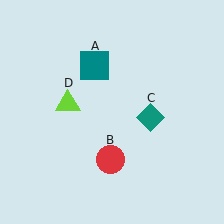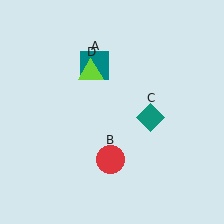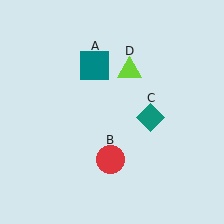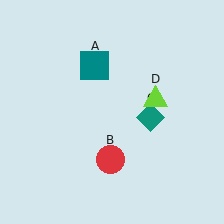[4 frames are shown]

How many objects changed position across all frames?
1 object changed position: lime triangle (object D).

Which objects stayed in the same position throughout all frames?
Teal square (object A) and red circle (object B) and teal diamond (object C) remained stationary.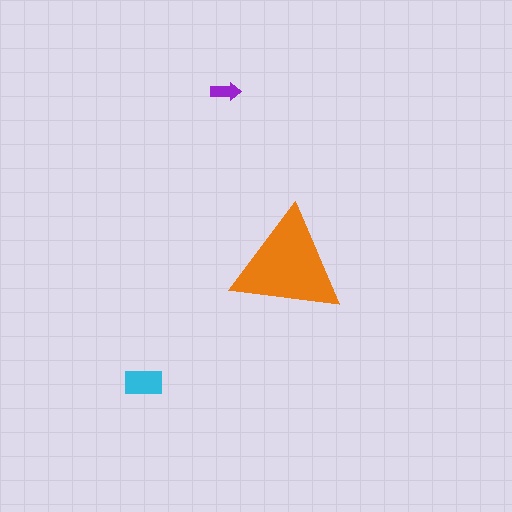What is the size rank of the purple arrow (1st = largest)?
3rd.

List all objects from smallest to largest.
The purple arrow, the cyan rectangle, the orange triangle.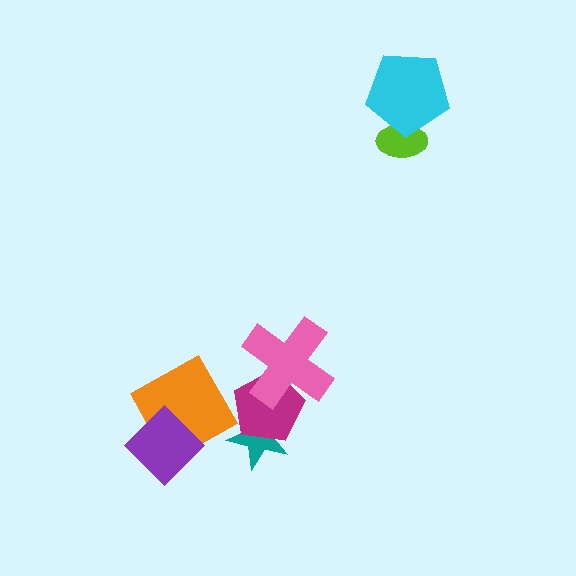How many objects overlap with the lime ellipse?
1 object overlaps with the lime ellipse.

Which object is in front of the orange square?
The purple diamond is in front of the orange square.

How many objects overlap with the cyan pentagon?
1 object overlaps with the cyan pentagon.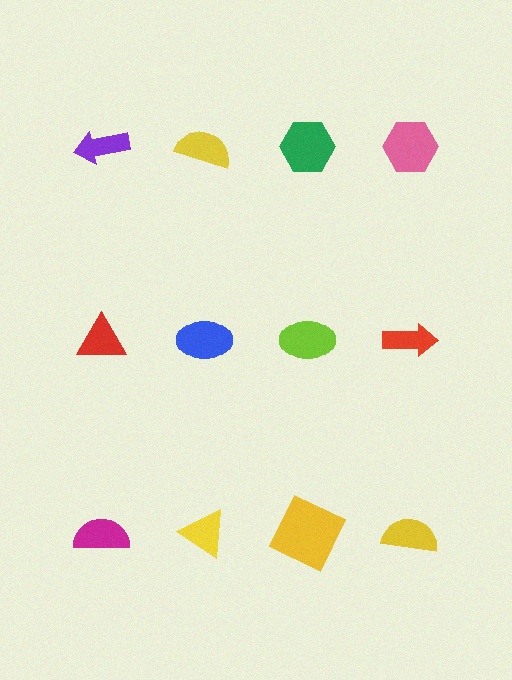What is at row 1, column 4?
A pink hexagon.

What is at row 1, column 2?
A yellow semicircle.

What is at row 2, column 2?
A blue ellipse.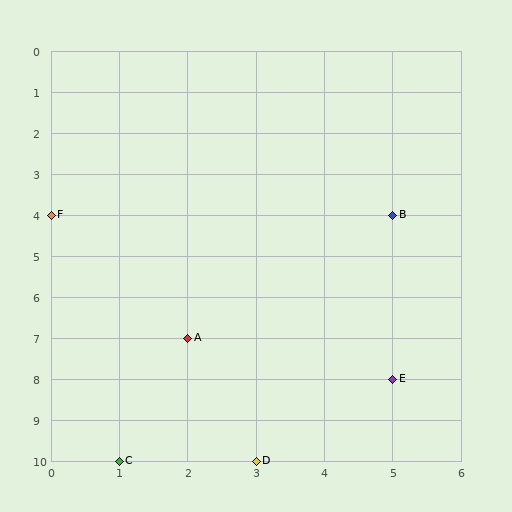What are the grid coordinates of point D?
Point D is at grid coordinates (3, 10).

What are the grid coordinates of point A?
Point A is at grid coordinates (2, 7).